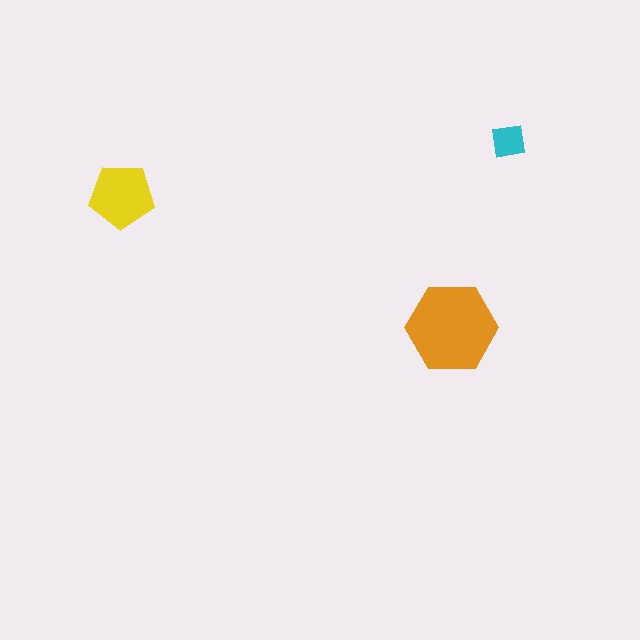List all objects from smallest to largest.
The cyan square, the yellow pentagon, the orange hexagon.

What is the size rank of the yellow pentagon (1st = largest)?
2nd.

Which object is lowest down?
The orange hexagon is bottommost.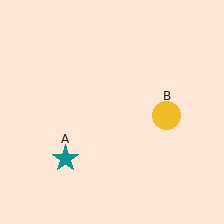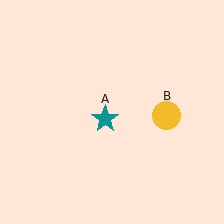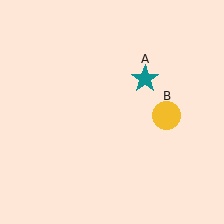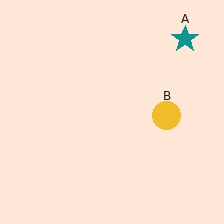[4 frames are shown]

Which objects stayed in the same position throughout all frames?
Yellow circle (object B) remained stationary.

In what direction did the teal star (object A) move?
The teal star (object A) moved up and to the right.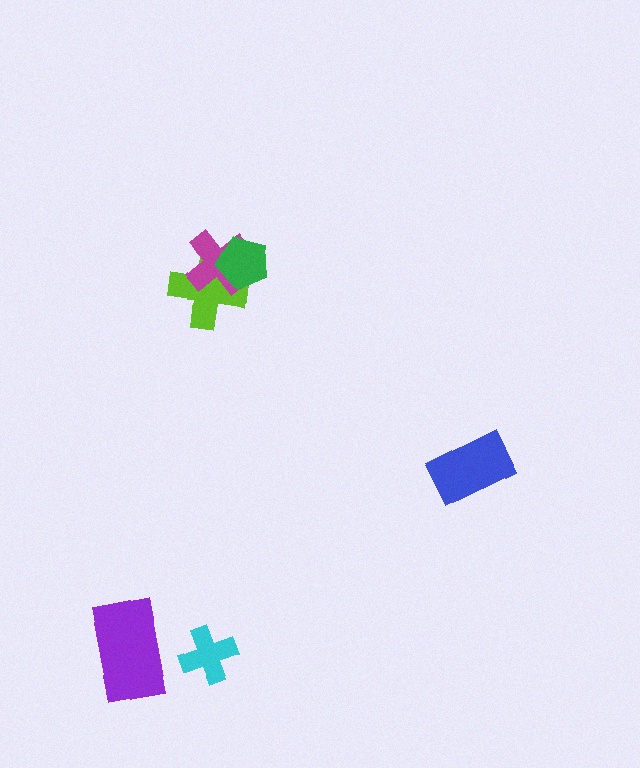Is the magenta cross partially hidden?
Yes, it is partially covered by another shape.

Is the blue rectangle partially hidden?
No, no other shape covers it.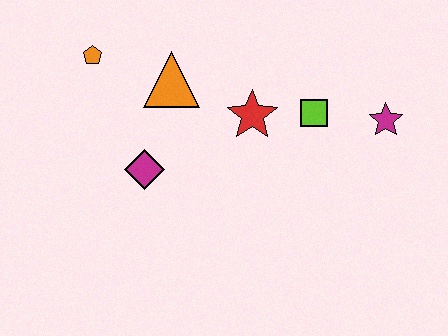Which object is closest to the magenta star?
The lime square is closest to the magenta star.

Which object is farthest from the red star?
The orange pentagon is farthest from the red star.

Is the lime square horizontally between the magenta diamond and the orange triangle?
No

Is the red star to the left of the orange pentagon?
No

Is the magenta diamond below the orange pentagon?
Yes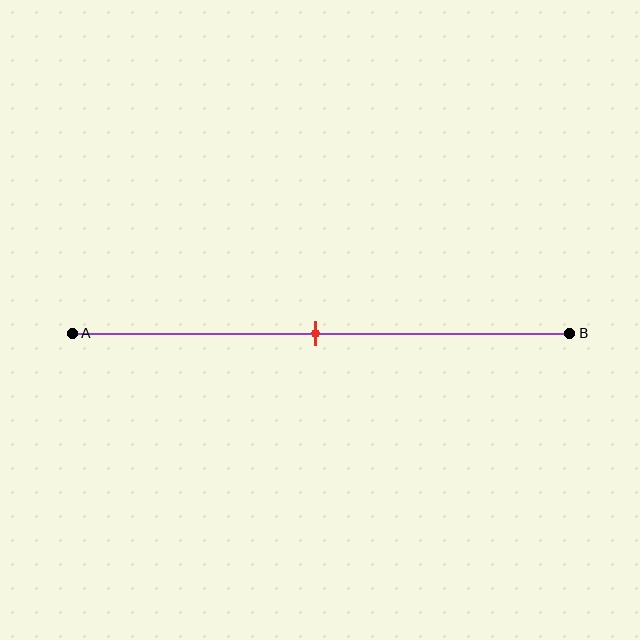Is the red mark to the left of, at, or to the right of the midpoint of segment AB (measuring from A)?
The red mark is approximately at the midpoint of segment AB.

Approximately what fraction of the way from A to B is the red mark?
The red mark is approximately 50% of the way from A to B.